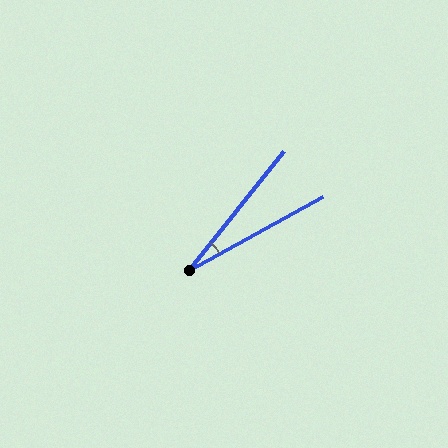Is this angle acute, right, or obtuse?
It is acute.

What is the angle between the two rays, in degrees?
Approximately 23 degrees.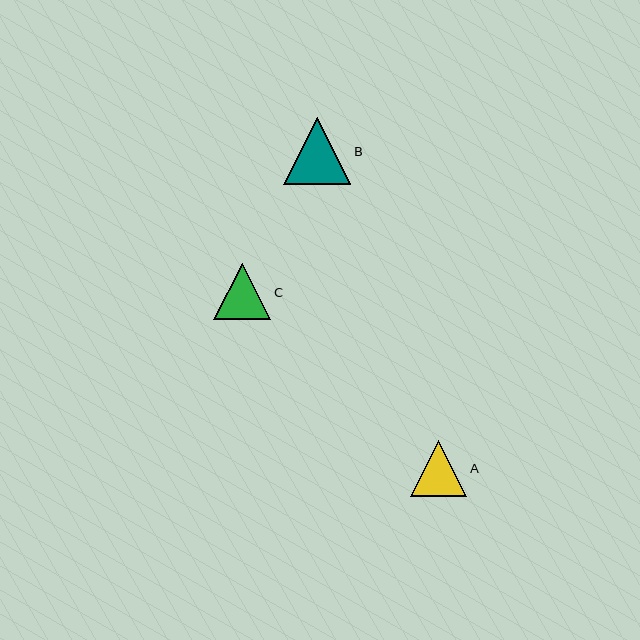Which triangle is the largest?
Triangle B is the largest with a size of approximately 67 pixels.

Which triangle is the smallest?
Triangle A is the smallest with a size of approximately 56 pixels.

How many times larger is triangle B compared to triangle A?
Triangle B is approximately 1.2 times the size of triangle A.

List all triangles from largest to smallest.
From largest to smallest: B, C, A.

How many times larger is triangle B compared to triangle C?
Triangle B is approximately 1.2 times the size of triangle C.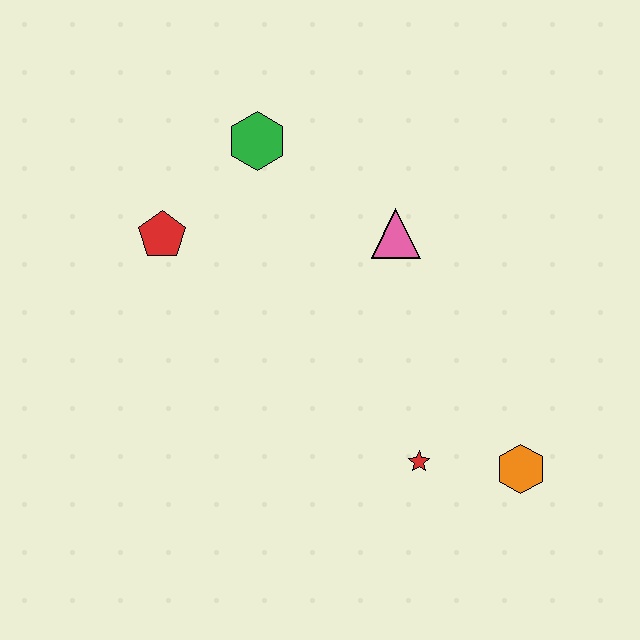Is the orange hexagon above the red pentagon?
No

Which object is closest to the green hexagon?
The red pentagon is closest to the green hexagon.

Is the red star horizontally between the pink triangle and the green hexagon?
No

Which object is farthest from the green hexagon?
The orange hexagon is farthest from the green hexagon.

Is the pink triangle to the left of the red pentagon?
No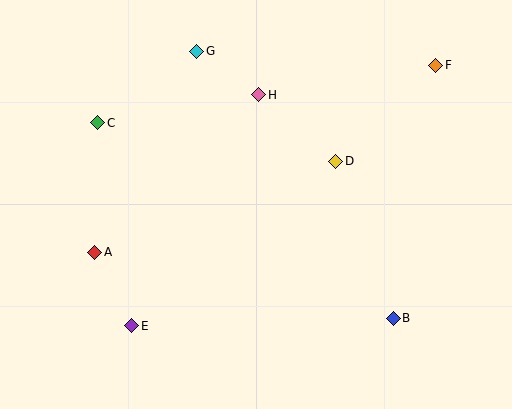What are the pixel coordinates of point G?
Point G is at (197, 51).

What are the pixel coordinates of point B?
Point B is at (393, 318).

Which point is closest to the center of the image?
Point D at (336, 161) is closest to the center.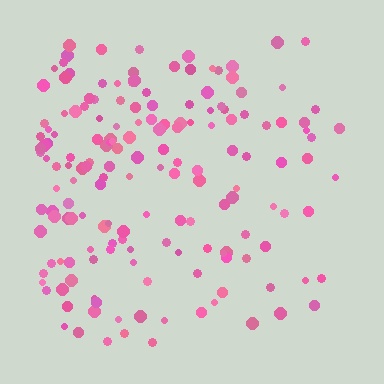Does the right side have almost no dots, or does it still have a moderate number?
Still a moderate number, just noticeably fewer than the left.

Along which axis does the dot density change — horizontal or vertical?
Horizontal.